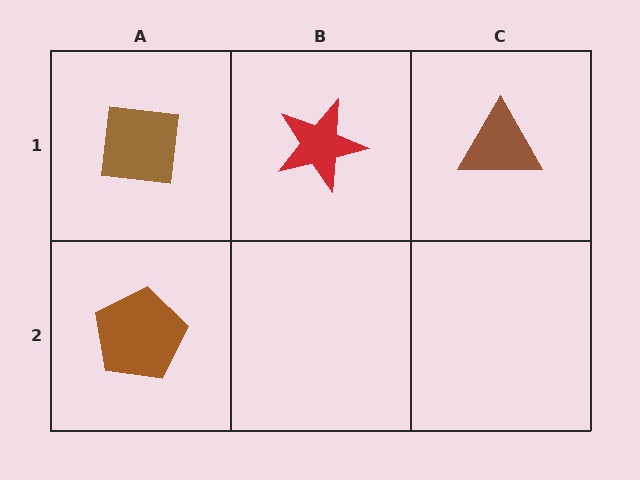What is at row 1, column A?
A brown square.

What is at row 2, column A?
A brown pentagon.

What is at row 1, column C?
A brown triangle.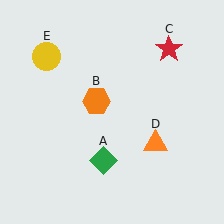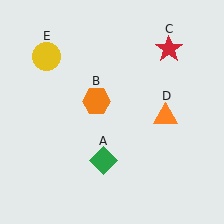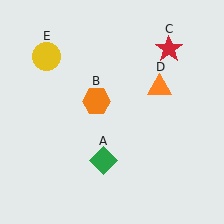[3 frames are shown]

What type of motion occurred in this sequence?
The orange triangle (object D) rotated counterclockwise around the center of the scene.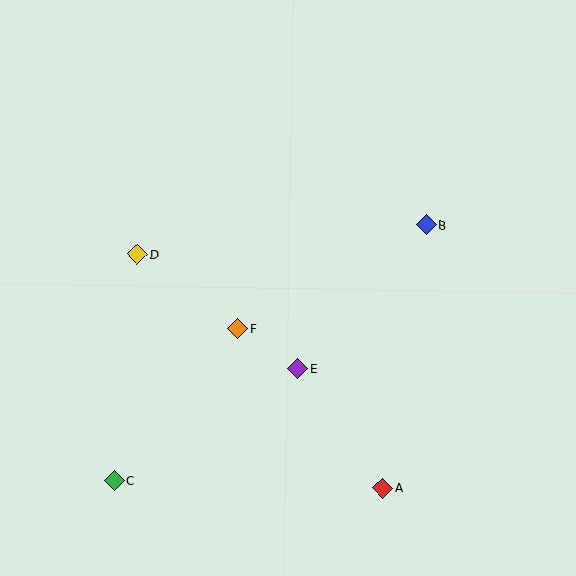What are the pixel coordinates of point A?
Point A is at (383, 488).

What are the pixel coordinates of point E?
Point E is at (297, 369).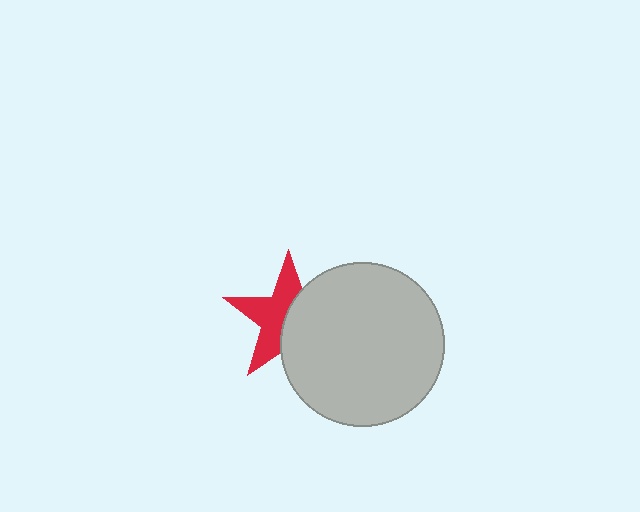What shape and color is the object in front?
The object in front is a light gray circle.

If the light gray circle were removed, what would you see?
You would see the complete red star.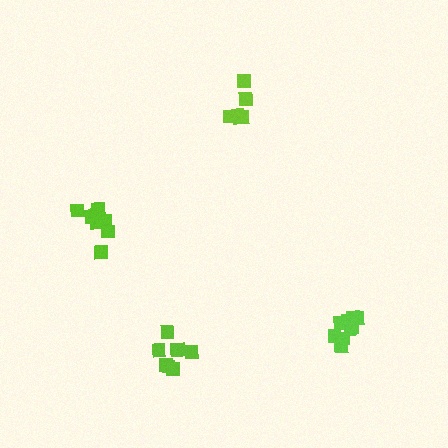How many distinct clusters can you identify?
There are 4 distinct clusters.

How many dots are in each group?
Group 1: 10 dots, Group 2: 9 dots, Group 3: 8 dots, Group 4: 6 dots (33 total).